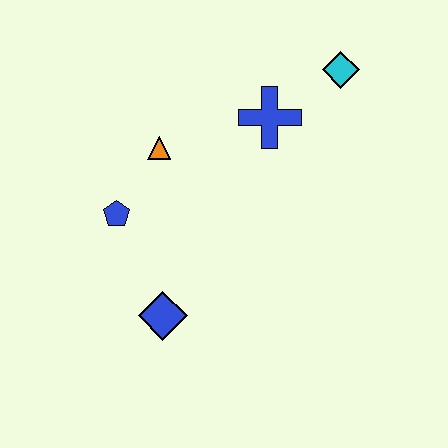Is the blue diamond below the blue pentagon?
Yes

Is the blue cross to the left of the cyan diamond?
Yes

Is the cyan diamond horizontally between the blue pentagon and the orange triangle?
No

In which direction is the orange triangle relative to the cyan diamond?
The orange triangle is to the left of the cyan diamond.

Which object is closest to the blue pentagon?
The orange triangle is closest to the blue pentagon.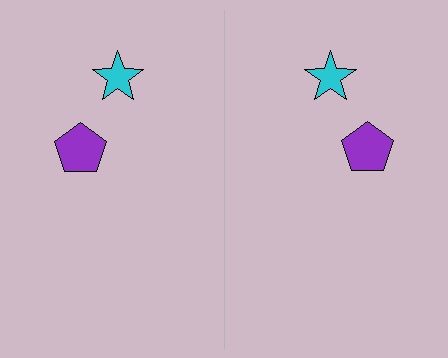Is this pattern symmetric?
Yes, this pattern has bilateral (reflection) symmetry.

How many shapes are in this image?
There are 4 shapes in this image.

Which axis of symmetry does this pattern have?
The pattern has a vertical axis of symmetry running through the center of the image.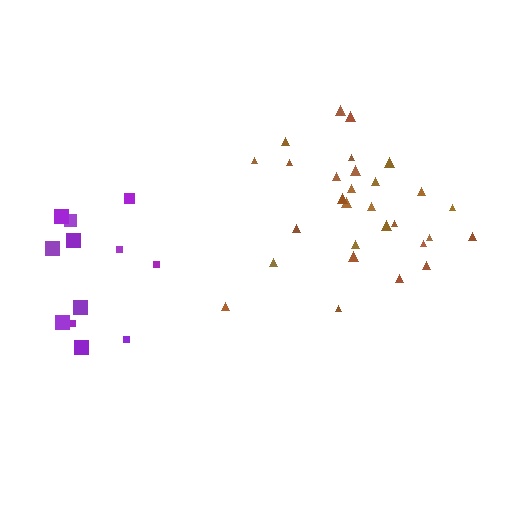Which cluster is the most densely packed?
Purple.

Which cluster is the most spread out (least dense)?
Brown.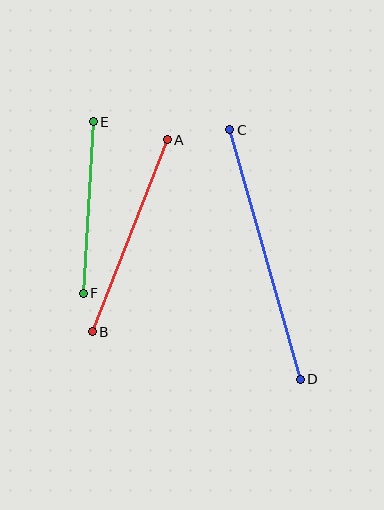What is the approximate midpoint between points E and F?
The midpoint is at approximately (88, 207) pixels.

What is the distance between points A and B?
The distance is approximately 206 pixels.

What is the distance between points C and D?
The distance is approximately 259 pixels.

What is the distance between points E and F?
The distance is approximately 172 pixels.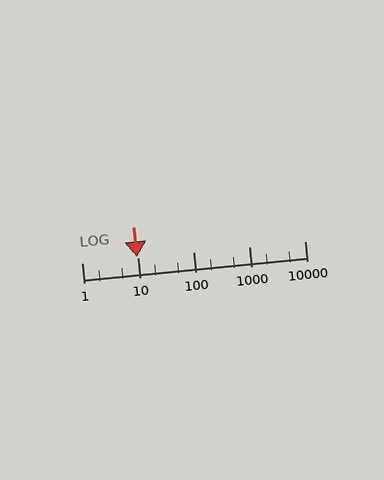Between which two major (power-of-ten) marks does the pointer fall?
The pointer is between 1 and 10.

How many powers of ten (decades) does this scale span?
The scale spans 4 decades, from 1 to 10000.